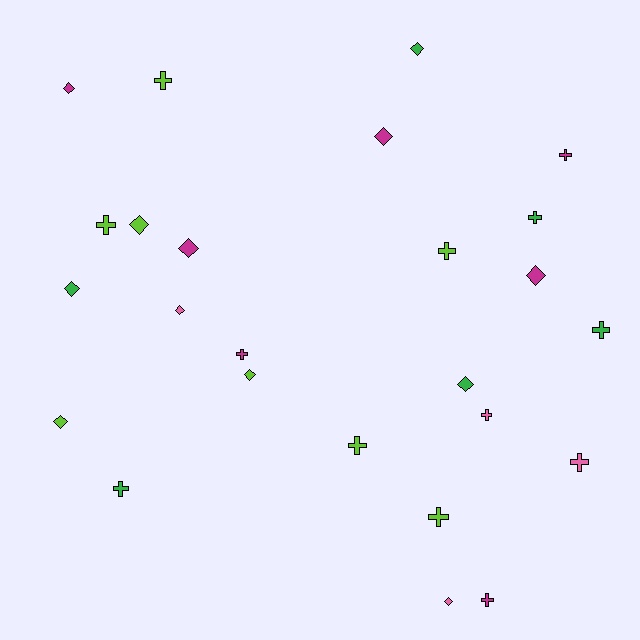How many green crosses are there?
There are 3 green crosses.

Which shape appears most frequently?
Cross, with 13 objects.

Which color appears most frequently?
Lime, with 8 objects.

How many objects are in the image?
There are 25 objects.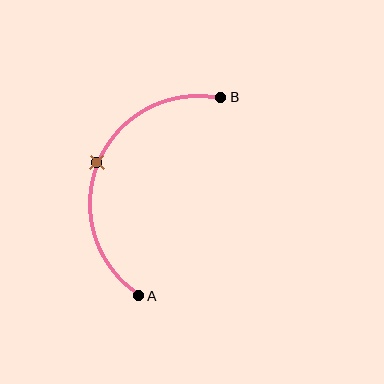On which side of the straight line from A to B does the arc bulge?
The arc bulges to the left of the straight line connecting A and B.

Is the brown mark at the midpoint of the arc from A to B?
Yes. The brown mark lies on the arc at equal arc-length from both A and B — it is the arc midpoint.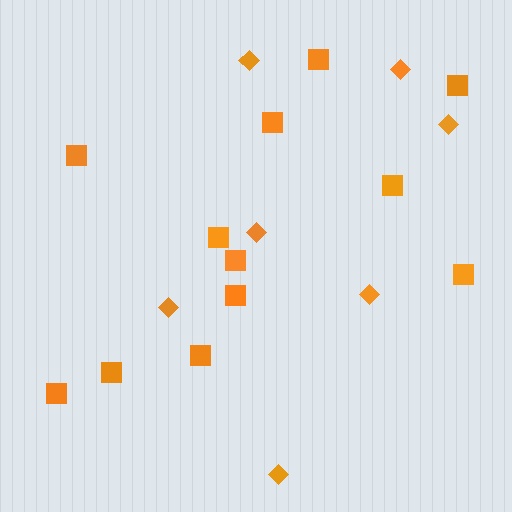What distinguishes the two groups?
There are 2 groups: one group of squares (12) and one group of diamonds (7).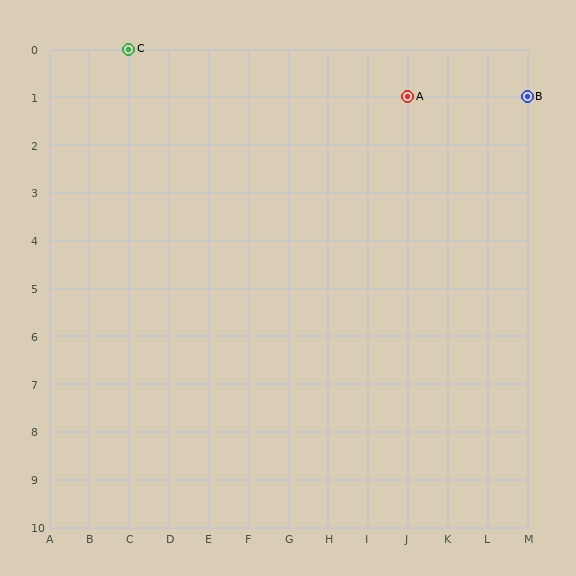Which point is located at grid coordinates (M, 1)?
Point B is at (M, 1).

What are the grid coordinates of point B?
Point B is at grid coordinates (M, 1).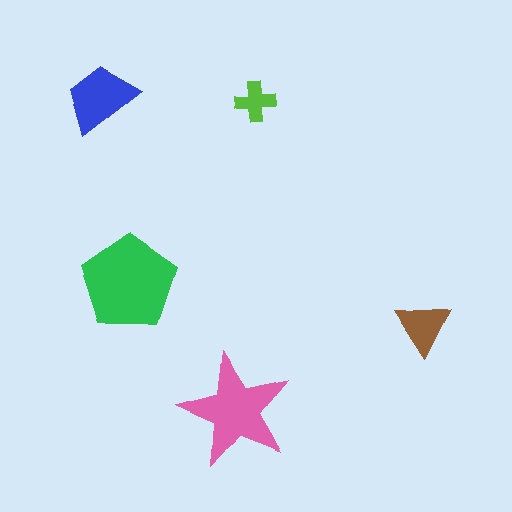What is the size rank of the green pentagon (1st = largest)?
1st.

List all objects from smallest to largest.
The lime cross, the brown triangle, the blue trapezoid, the pink star, the green pentagon.